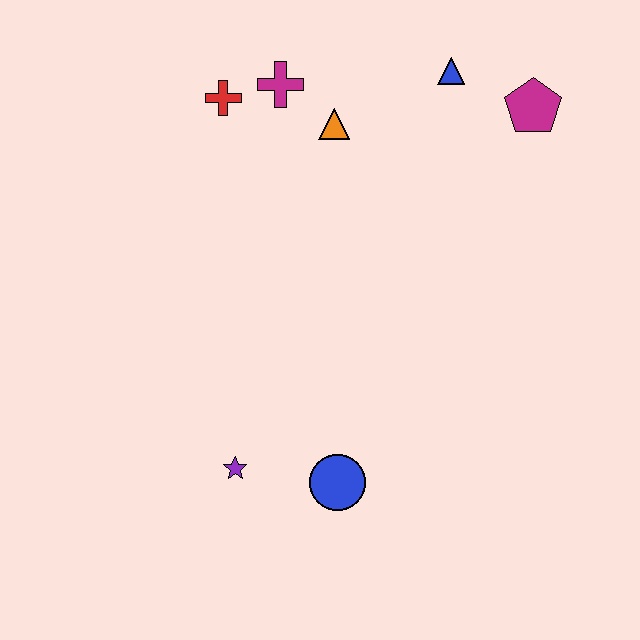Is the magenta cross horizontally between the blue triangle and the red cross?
Yes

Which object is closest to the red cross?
The magenta cross is closest to the red cross.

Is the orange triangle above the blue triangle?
No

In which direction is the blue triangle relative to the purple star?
The blue triangle is above the purple star.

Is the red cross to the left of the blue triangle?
Yes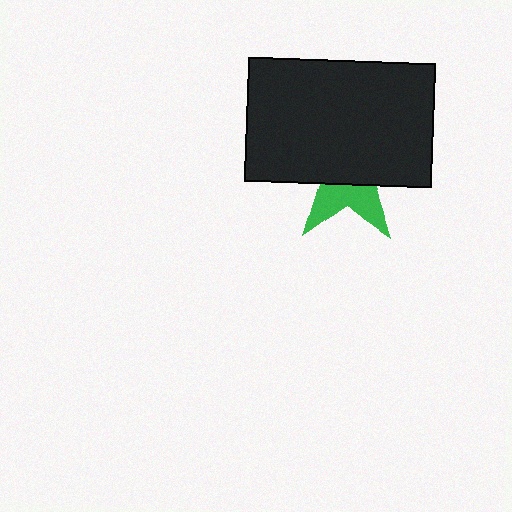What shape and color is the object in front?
The object in front is a black rectangle.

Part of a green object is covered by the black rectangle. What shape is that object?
It is a star.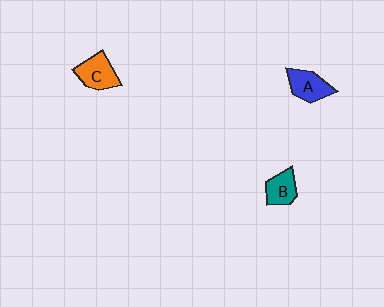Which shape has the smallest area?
Shape B (teal).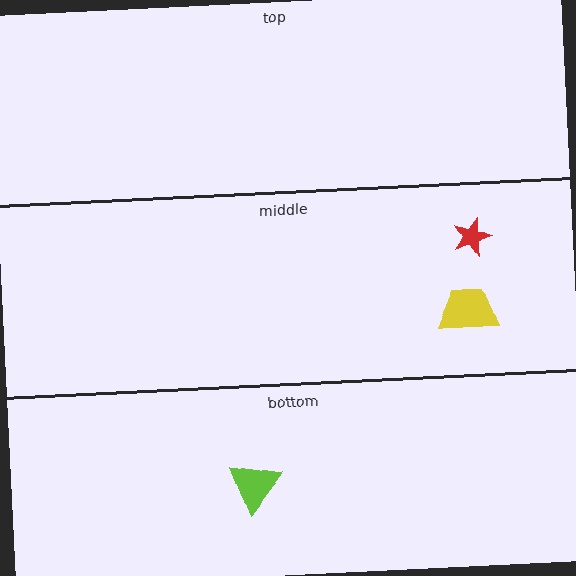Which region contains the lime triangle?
The bottom region.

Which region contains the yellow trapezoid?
The middle region.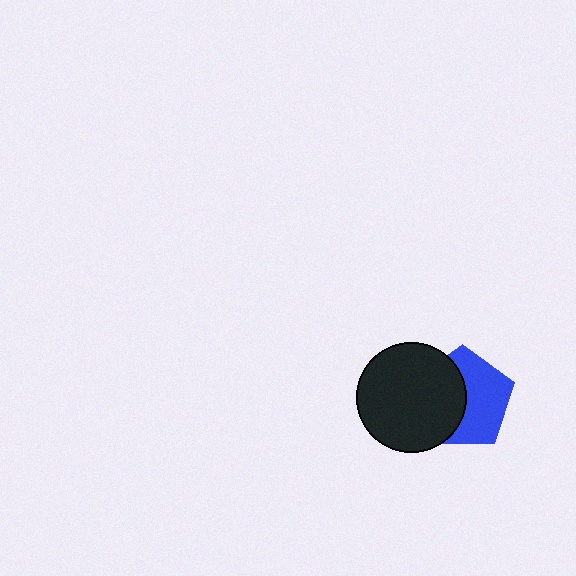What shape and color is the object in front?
The object in front is a black circle.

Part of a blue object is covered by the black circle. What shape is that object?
It is a pentagon.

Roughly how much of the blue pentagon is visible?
About half of it is visible (roughly 54%).